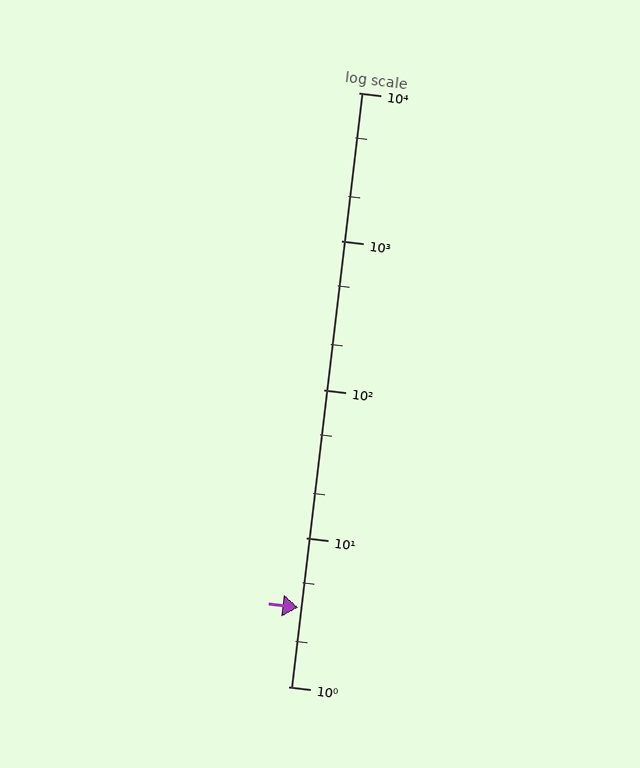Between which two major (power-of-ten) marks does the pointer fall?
The pointer is between 1 and 10.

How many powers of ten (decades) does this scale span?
The scale spans 4 decades, from 1 to 10000.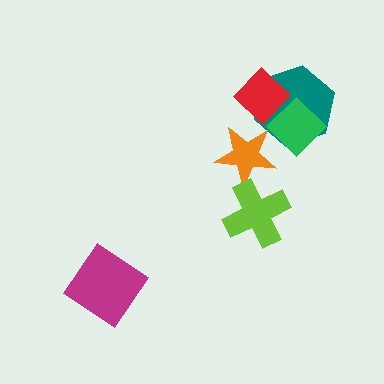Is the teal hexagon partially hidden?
Yes, it is partially covered by another shape.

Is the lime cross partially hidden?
No, no other shape covers it.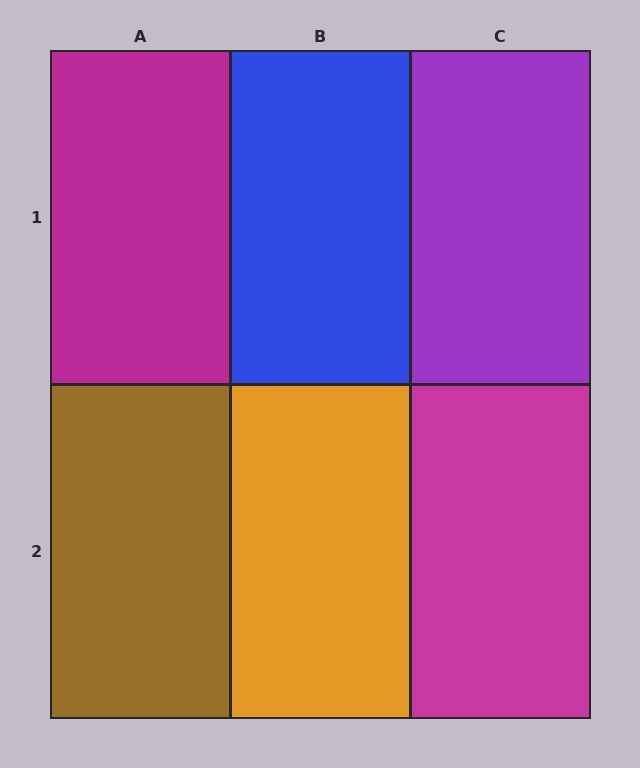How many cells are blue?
1 cell is blue.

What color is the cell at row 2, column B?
Orange.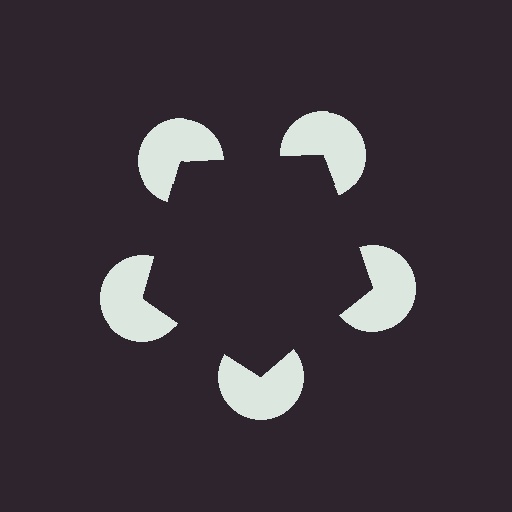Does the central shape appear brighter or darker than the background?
It typically appears slightly darker than the background, even though no actual brightness change is drawn.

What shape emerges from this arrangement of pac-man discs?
An illusory pentagon — its edges are inferred from the aligned wedge cuts in the pac-man discs, not physically drawn.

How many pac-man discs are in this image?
There are 5 — one at each vertex of the illusory pentagon.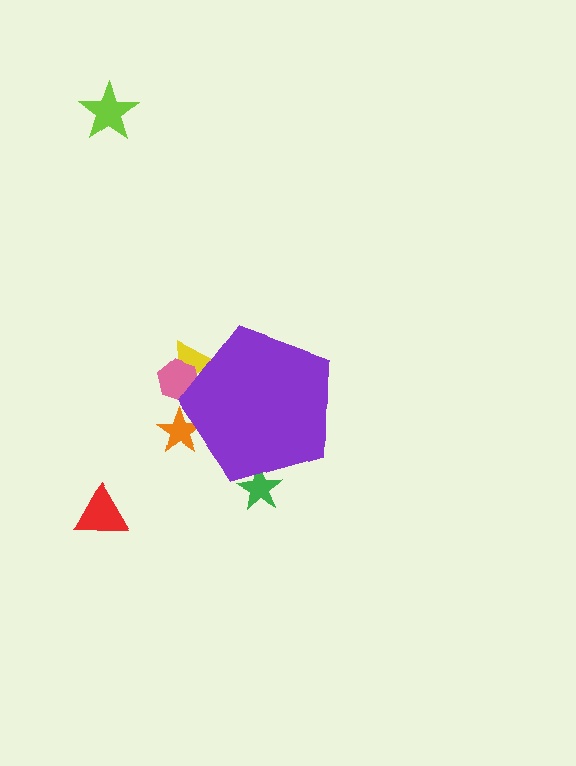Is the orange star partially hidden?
Yes, the orange star is partially hidden behind the purple pentagon.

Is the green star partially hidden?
Yes, the green star is partially hidden behind the purple pentagon.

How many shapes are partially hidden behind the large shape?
4 shapes are partially hidden.